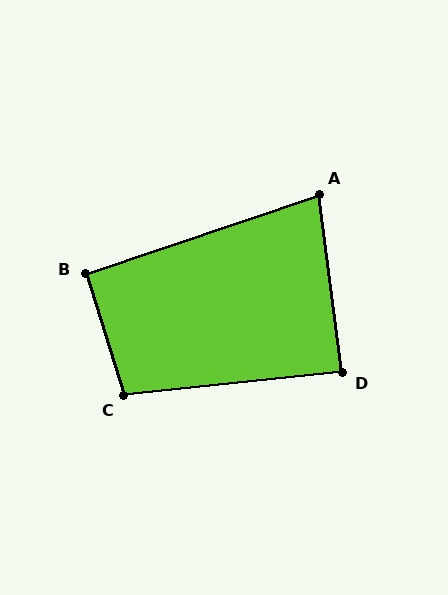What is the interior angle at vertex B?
Approximately 91 degrees (approximately right).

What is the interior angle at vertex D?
Approximately 89 degrees (approximately right).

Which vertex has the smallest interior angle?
A, at approximately 79 degrees.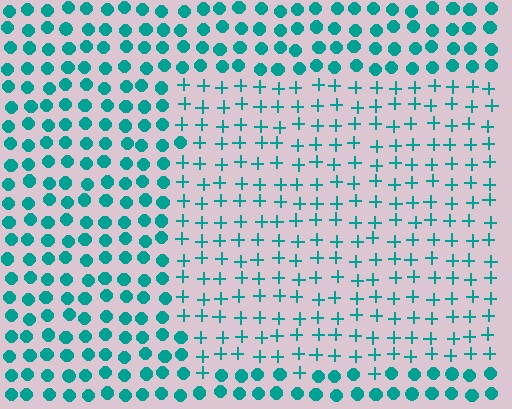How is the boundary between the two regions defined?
The boundary is defined by a change in element shape: plus signs inside vs. circles outside. All elements share the same color and spacing.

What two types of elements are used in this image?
The image uses plus signs inside the rectangle region and circles outside it.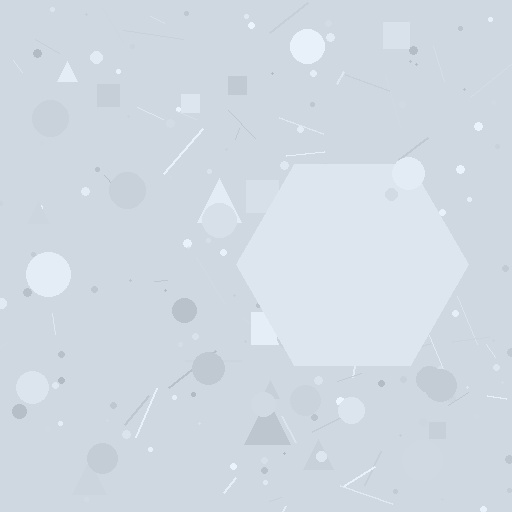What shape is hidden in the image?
A hexagon is hidden in the image.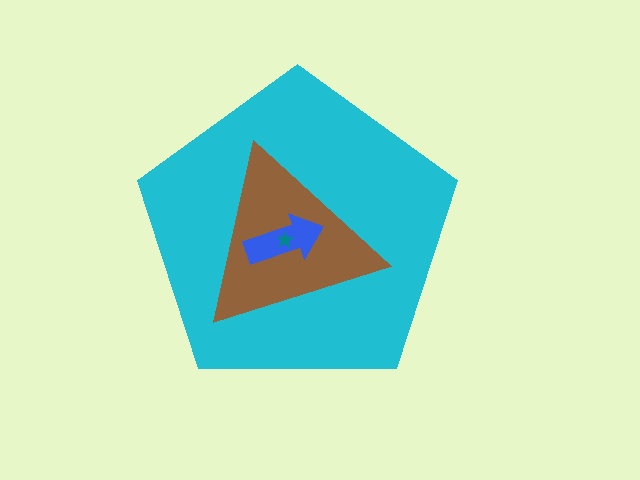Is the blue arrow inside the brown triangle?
Yes.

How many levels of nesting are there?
4.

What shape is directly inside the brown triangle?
The blue arrow.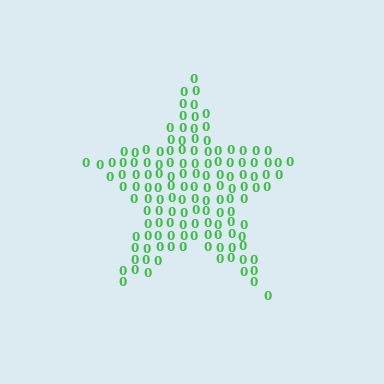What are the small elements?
The small elements are digit 0's.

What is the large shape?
The large shape is a star.